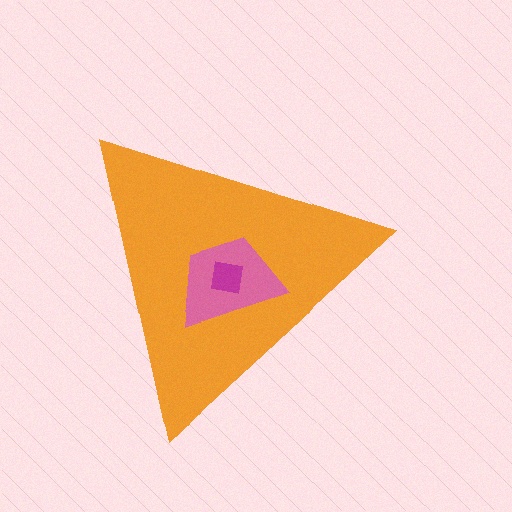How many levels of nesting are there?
3.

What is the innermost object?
The magenta square.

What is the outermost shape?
The orange triangle.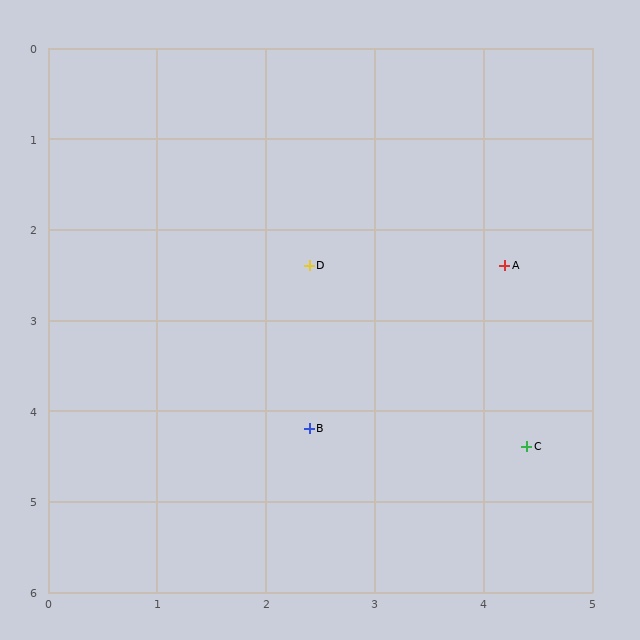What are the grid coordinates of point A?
Point A is at approximately (4.2, 2.4).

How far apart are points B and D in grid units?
Points B and D are about 1.8 grid units apart.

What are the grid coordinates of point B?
Point B is at approximately (2.4, 4.2).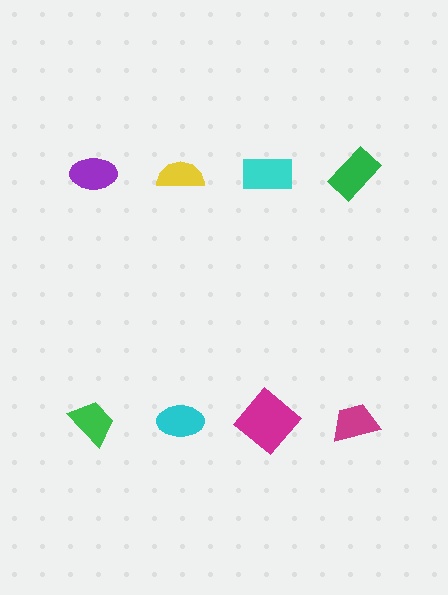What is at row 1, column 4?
A green rectangle.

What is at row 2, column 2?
A cyan ellipse.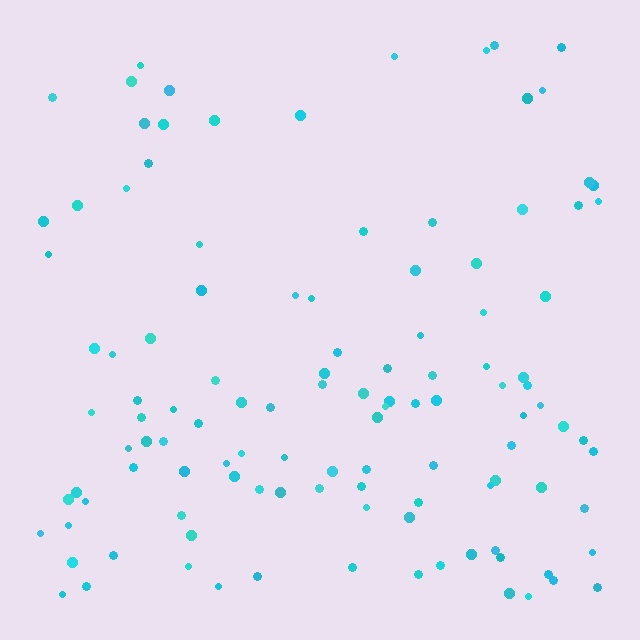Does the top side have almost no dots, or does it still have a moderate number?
Still a moderate number, just noticeably fewer than the bottom.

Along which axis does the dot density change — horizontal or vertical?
Vertical.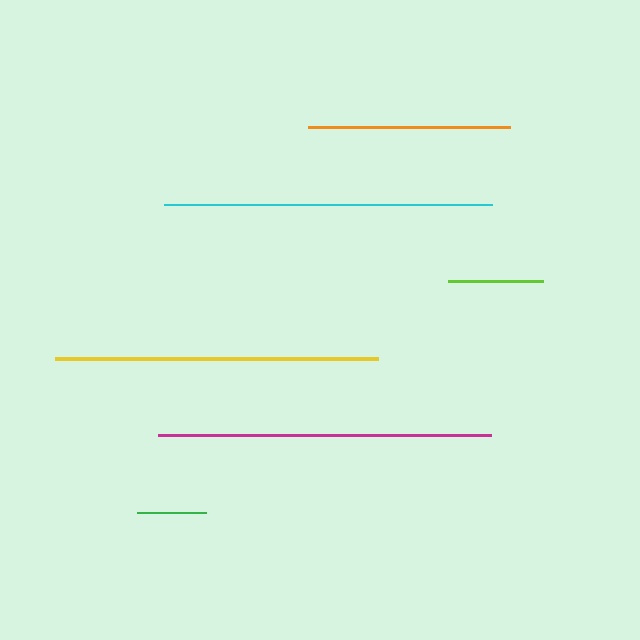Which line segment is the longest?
The magenta line is the longest at approximately 332 pixels.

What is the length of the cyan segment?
The cyan segment is approximately 328 pixels long.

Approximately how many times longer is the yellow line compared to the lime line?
The yellow line is approximately 3.4 times the length of the lime line.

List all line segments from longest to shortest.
From longest to shortest: magenta, cyan, yellow, orange, lime, green.